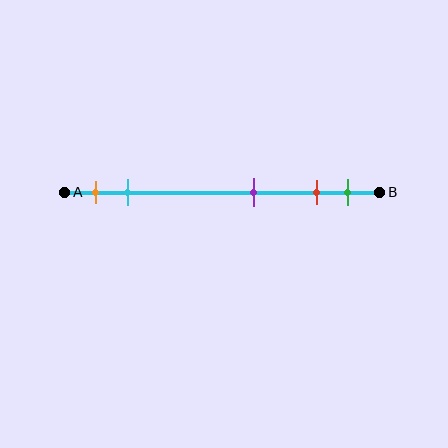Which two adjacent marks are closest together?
The red and green marks are the closest adjacent pair.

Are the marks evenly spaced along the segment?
No, the marks are not evenly spaced.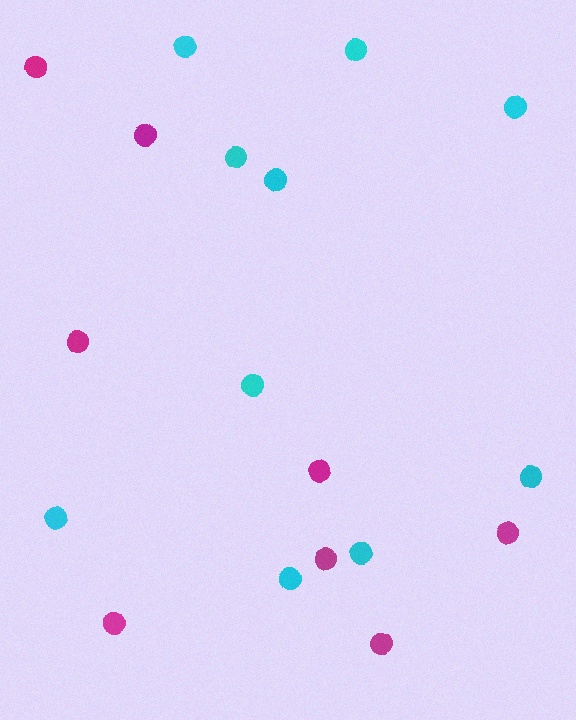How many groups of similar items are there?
There are 2 groups: one group of magenta circles (8) and one group of cyan circles (10).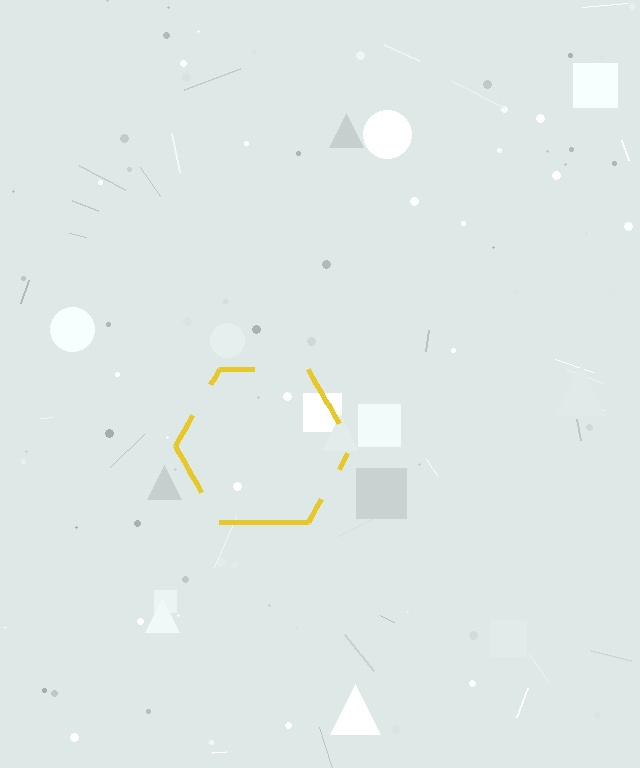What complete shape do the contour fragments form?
The contour fragments form a hexagon.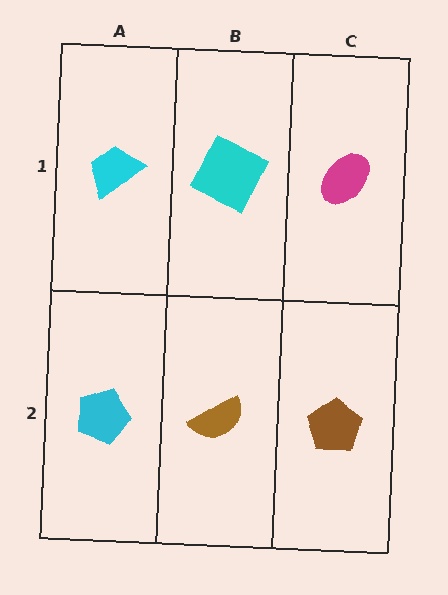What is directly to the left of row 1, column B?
A cyan trapezoid.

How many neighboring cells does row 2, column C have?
2.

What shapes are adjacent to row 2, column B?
A cyan square (row 1, column B), a cyan pentagon (row 2, column A), a brown pentagon (row 2, column C).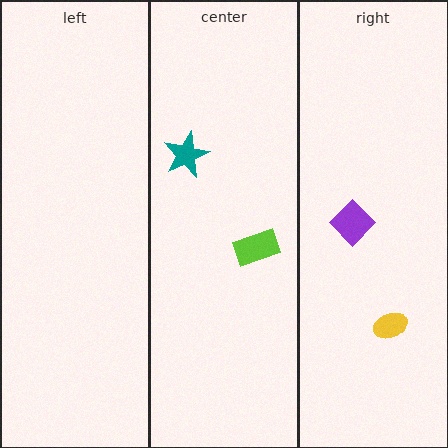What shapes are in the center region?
The teal star, the lime rectangle.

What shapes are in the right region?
The purple diamond, the yellow ellipse.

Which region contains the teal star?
The center region.